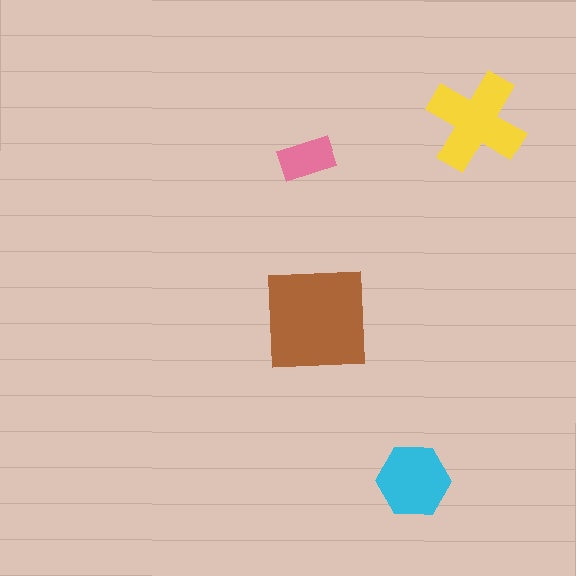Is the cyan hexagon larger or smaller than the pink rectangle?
Larger.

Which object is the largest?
The brown square.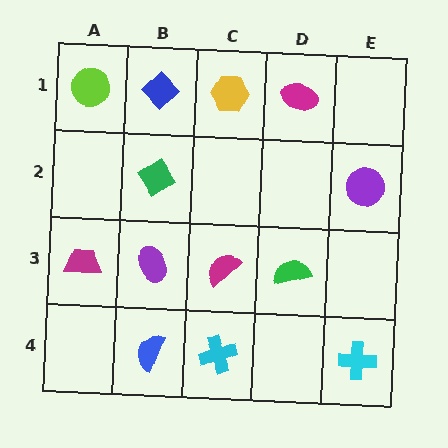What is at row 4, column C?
A cyan cross.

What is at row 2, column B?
A green diamond.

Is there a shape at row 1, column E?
No, that cell is empty.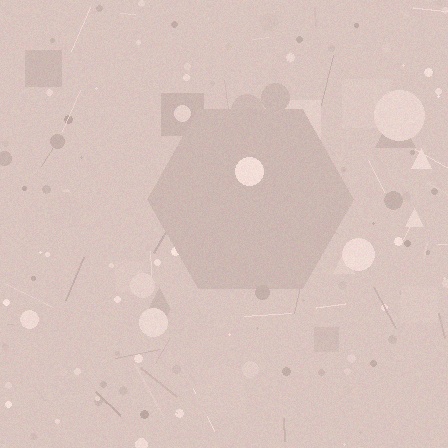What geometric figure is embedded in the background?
A hexagon is embedded in the background.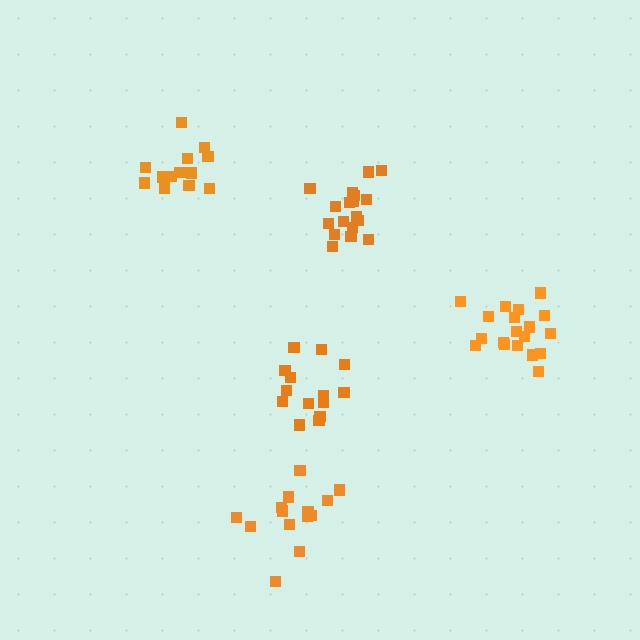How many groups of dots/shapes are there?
There are 5 groups.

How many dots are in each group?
Group 1: 19 dots, Group 2: 15 dots, Group 3: 18 dots, Group 4: 16 dots, Group 5: 15 dots (83 total).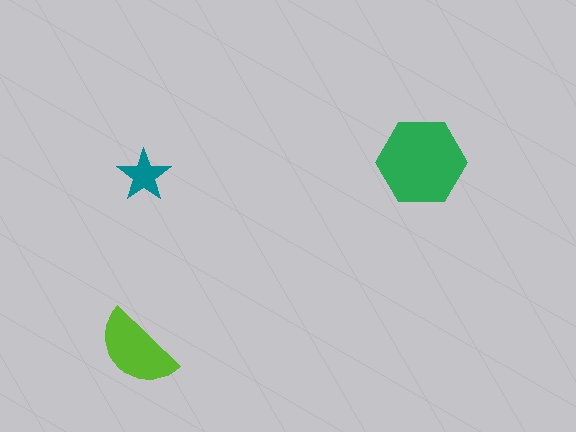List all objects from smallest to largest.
The teal star, the lime semicircle, the green hexagon.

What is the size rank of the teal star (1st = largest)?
3rd.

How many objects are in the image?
There are 3 objects in the image.